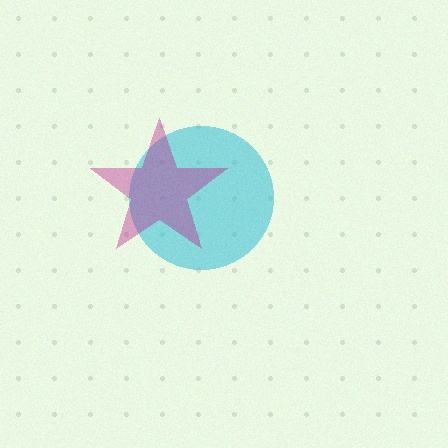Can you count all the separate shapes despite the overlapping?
Yes, there are 2 separate shapes.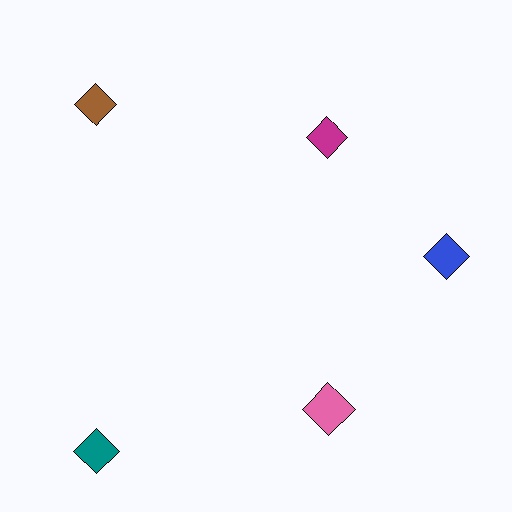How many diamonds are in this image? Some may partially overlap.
There are 5 diamonds.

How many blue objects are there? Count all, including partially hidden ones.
There is 1 blue object.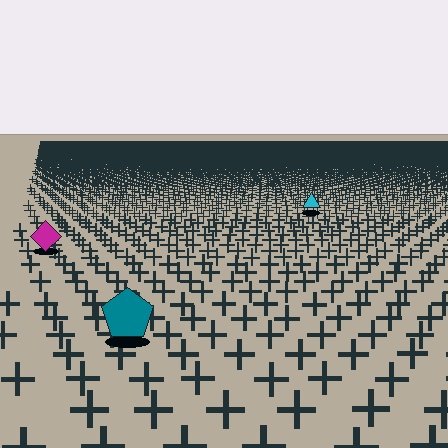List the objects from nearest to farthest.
From nearest to farthest: the teal pentagon, the magenta diamond, the cyan triangle.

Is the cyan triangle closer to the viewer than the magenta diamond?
No. The magenta diamond is closer — you can tell from the texture gradient: the ground texture is coarser near it.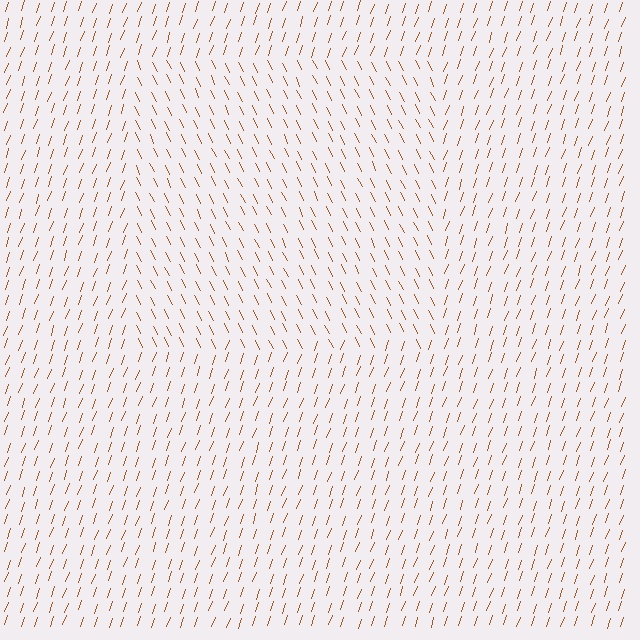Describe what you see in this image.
The image is filled with small brown line segments. A rectangle region in the image has lines oriented differently from the surrounding lines, creating a visible texture boundary.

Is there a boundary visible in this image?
Yes, there is a texture boundary formed by a change in line orientation.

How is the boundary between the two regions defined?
The boundary is defined purely by a change in line orientation (approximately 45 degrees difference). All lines are the same color and thickness.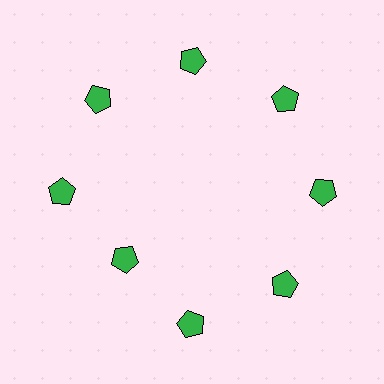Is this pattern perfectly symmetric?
No. The 8 green pentagons are arranged in a ring, but one element near the 8 o'clock position is pulled inward toward the center, breaking the 8-fold rotational symmetry.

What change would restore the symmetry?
The symmetry would be restored by moving it outward, back onto the ring so that all 8 pentagons sit at equal angles and equal distance from the center.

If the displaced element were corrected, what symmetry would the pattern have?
It would have 8-fold rotational symmetry — the pattern would map onto itself every 45 degrees.